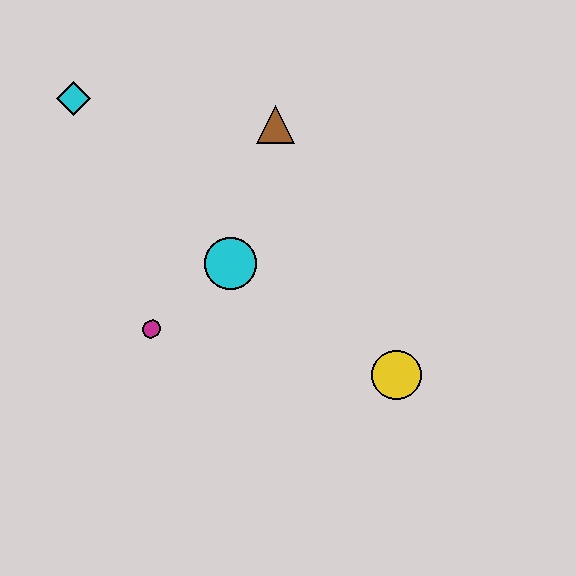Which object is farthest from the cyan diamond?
The yellow circle is farthest from the cyan diamond.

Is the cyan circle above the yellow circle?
Yes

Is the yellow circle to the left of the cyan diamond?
No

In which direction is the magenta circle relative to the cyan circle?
The magenta circle is to the left of the cyan circle.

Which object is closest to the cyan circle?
The magenta circle is closest to the cyan circle.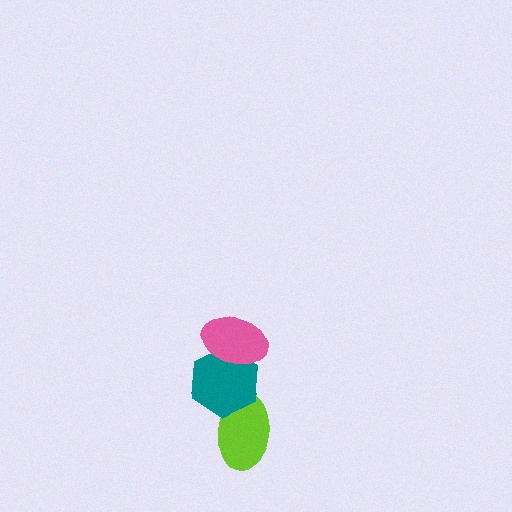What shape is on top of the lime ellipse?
The teal hexagon is on top of the lime ellipse.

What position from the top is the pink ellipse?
The pink ellipse is 1st from the top.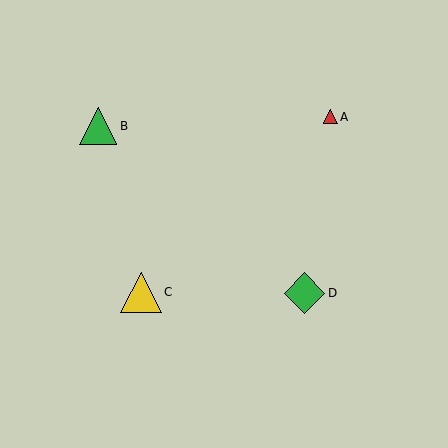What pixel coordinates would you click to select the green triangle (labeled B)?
Click at (98, 126) to select the green triangle B.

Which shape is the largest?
The yellow triangle (labeled C) is the largest.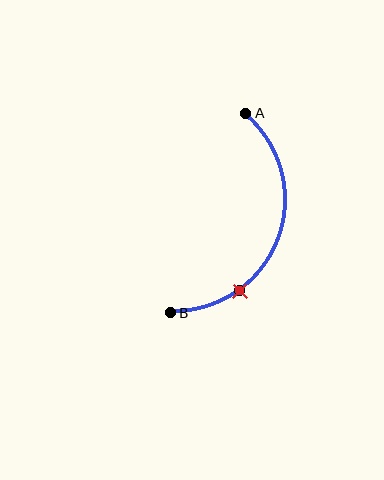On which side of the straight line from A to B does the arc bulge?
The arc bulges to the right of the straight line connecting A and B.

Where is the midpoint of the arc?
The arc midpoint is the point on the curve farthest from the straight line joining A and B. It sits to the right of that line.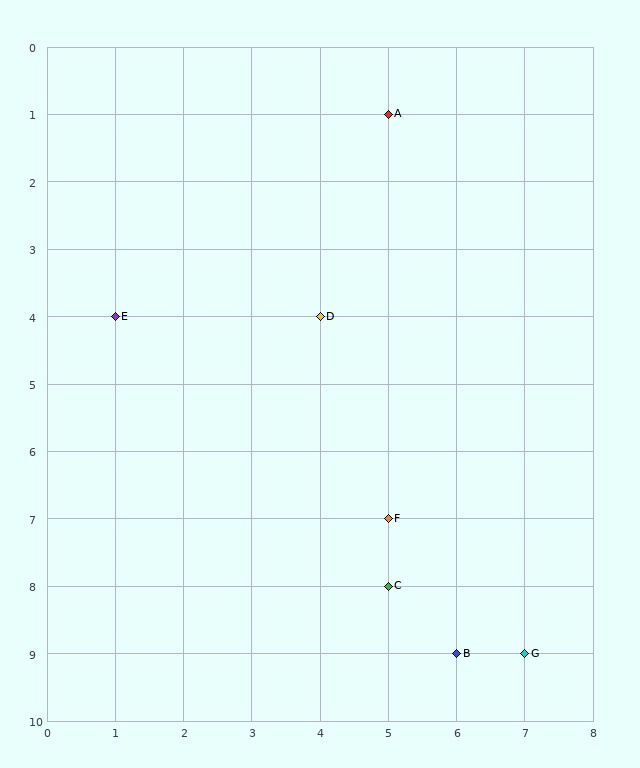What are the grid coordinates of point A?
Point A is at grid coordinates (5, 1).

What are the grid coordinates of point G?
Point G is at grid coordinates (7, 9).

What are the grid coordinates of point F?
Point F is at grid coordinates (5, 7).